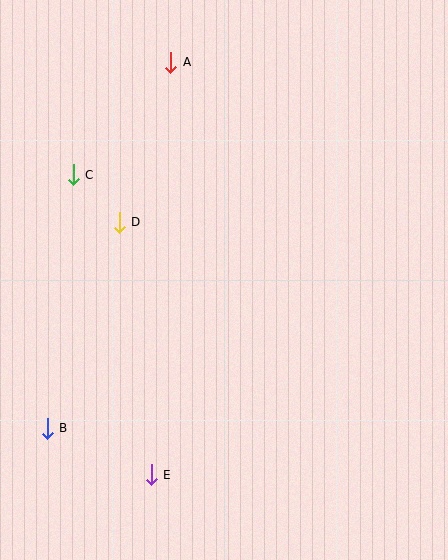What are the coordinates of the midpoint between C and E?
The midpoint between C and E is at (112, 325).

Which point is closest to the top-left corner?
Point A is closest to the top-left corner.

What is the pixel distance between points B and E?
The distance between B and E is 114 pixels.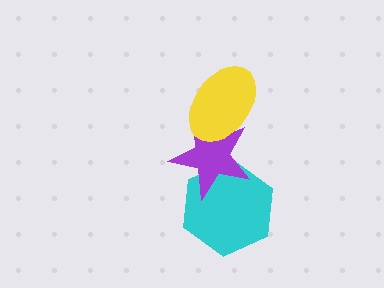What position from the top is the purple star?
The purple star is 2nd from the top.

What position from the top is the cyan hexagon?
The cyan hexagon is 3rd from the top.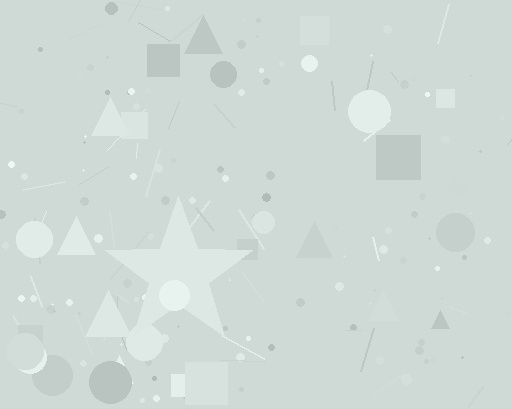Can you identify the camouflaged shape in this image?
The camouflaged shape is a star.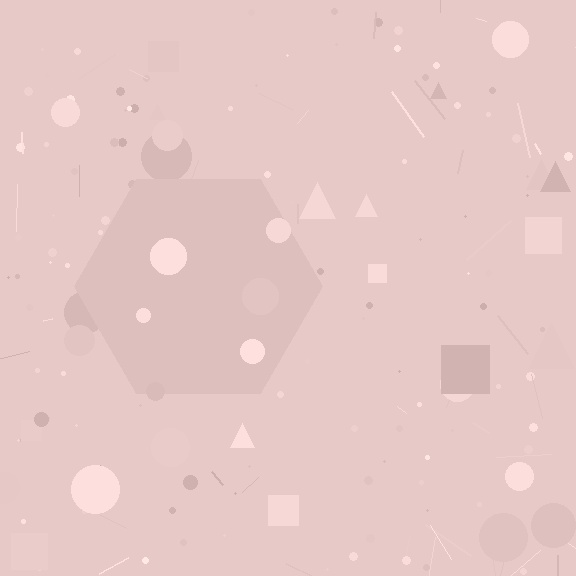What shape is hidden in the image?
A hexagon is hidden in the image.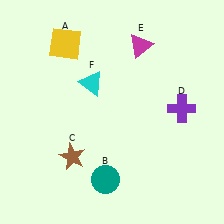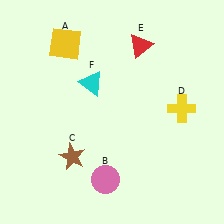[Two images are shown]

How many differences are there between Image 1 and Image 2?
There are 3 differences between the two images.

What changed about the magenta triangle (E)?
In Image 1, E is magenta. In Image 2, it changed to red.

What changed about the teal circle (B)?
In Image 1, B is teal. In Image 2, it changed to pink.